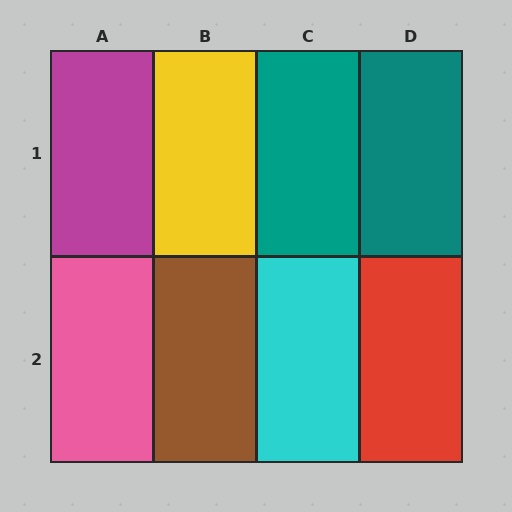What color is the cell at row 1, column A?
Magenta.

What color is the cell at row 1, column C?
Teal.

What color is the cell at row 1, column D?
Teal.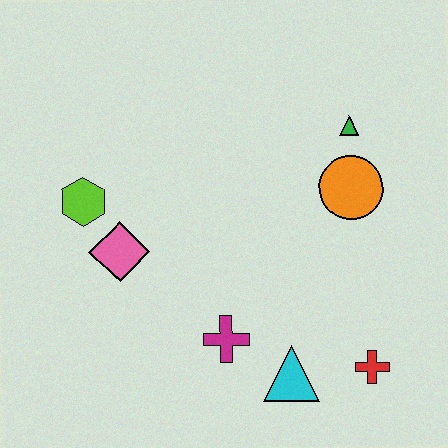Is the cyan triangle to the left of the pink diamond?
No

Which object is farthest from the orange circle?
The lime hexagon is farthest from the orange circle.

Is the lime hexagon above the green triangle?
No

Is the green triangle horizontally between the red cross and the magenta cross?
Yes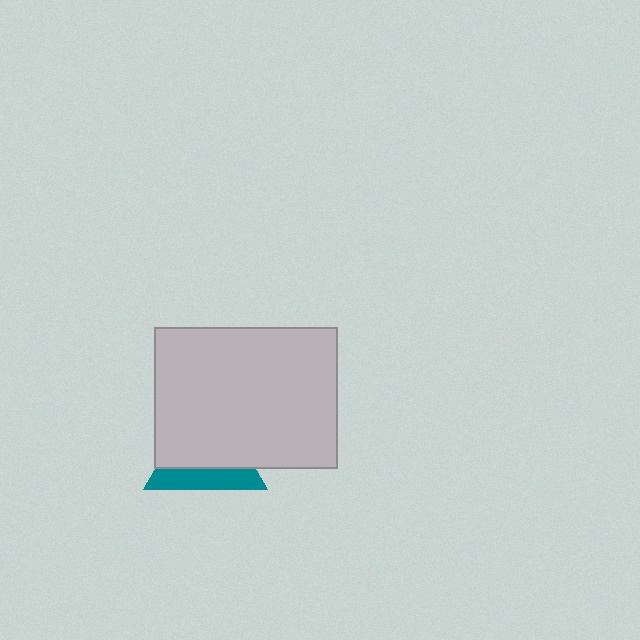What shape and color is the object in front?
The object in front is a light gray rectangle.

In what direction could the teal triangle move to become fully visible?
The teal triangle could move down. That would shift it out from behind the light gray rectangle entirely.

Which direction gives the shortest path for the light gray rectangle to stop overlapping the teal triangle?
Moving up gives the shortest separation.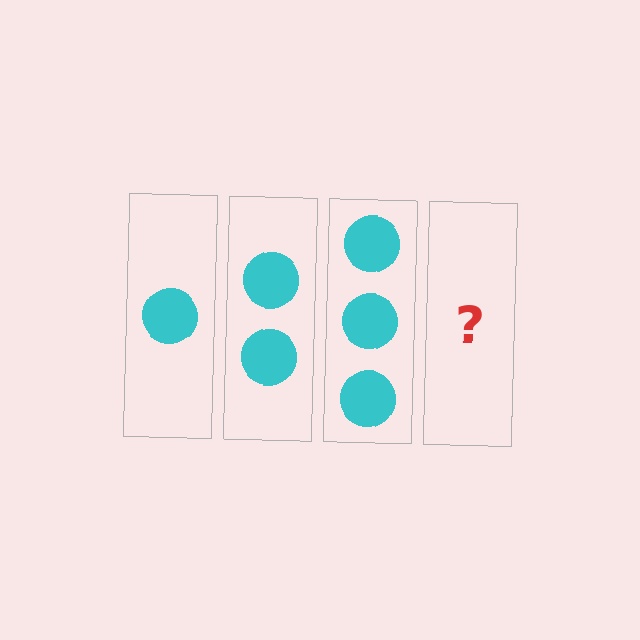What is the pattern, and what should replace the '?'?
The pattern is that each step adds one more circle. The '?' should be 4 circles.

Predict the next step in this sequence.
The next step is 4 circles.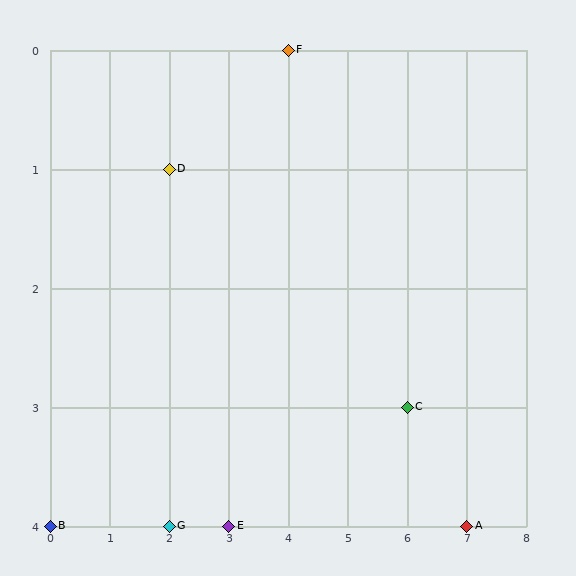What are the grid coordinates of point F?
Point F is at grid coordinates (4, 0).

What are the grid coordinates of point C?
Point C is at grid coordinates (6, 3).